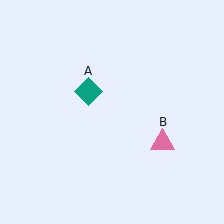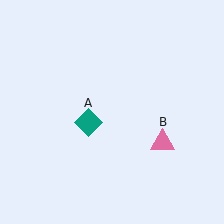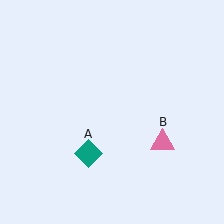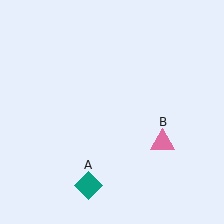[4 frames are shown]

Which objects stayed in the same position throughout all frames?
Pink triangle (object B) remained stationary.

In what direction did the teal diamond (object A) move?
The teal diamond (object A) moved down.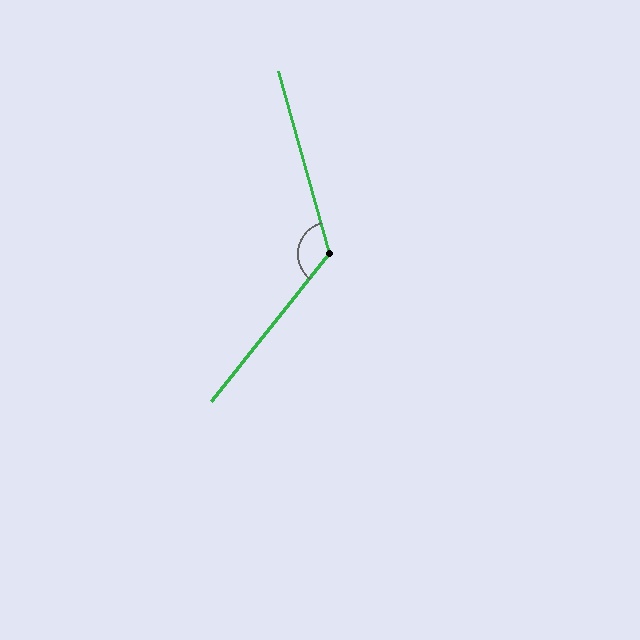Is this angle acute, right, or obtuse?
It is obtuse.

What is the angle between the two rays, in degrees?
Approximately 125 degrees.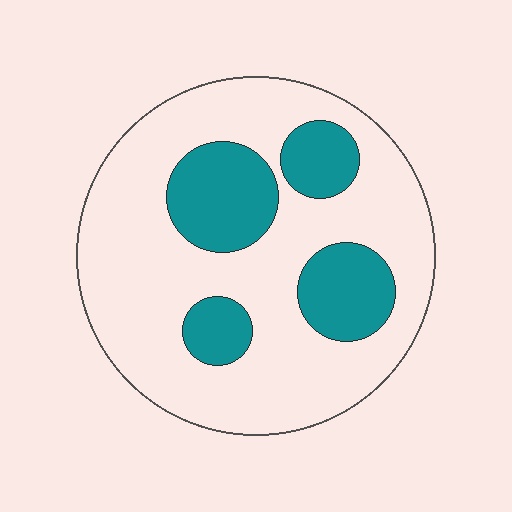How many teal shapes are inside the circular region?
4.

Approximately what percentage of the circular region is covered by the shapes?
Approximately 25%.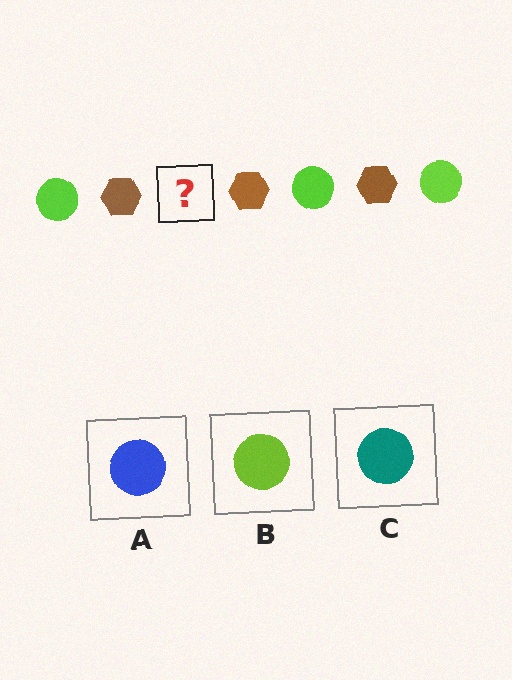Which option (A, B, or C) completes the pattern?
B.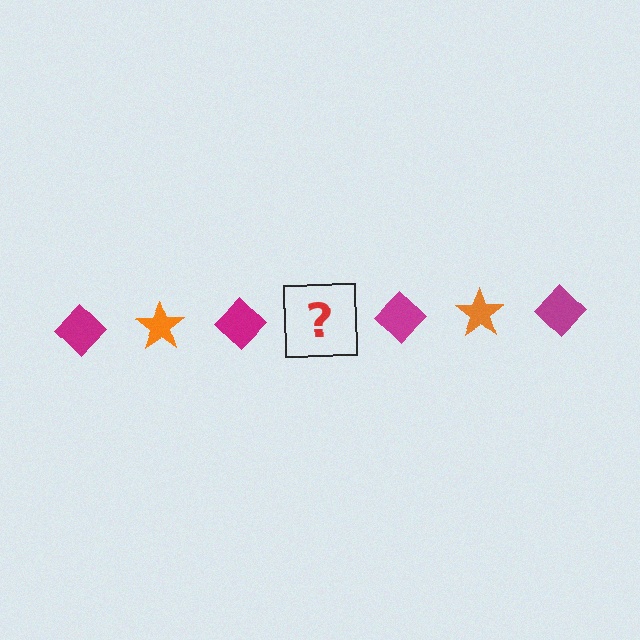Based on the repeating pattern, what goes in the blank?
The blank should be an orange star.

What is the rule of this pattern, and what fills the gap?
The rule is that the pattern alternates between magenta diamond and orange star. The gap should be filled with an orange star.